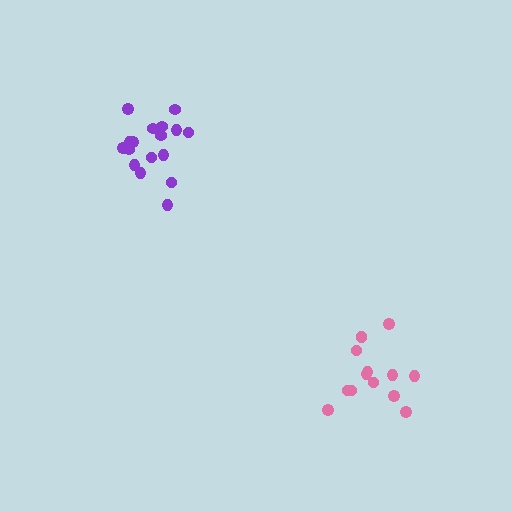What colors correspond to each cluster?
The clusters are colored: pink, purple.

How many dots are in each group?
Group 1: 14 dots, Group 2: 17 dots (31 total).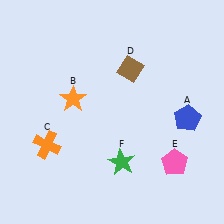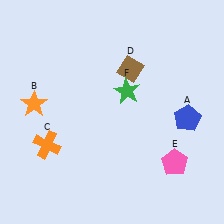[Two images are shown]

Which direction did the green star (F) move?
The green star (F) moved up.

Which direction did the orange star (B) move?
The orange star (B) moved left.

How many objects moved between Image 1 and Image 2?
2 objects moved between the two images.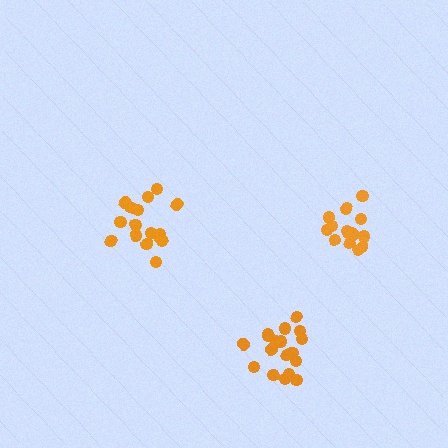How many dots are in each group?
Group 1: 16 dots, Group 2: 19 dots, Group 3: 14 dots (49 total).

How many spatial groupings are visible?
There are 3 spatial groupings.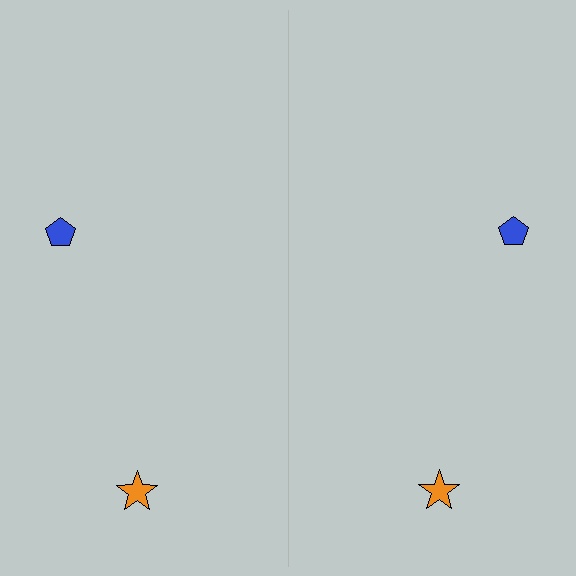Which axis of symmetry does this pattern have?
The pattern has a vertical axis of symmetry running through the center of the image.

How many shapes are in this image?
There are 4 shapes in this image.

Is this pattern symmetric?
Yes, this pattern has bilateral (reflection) symmetry.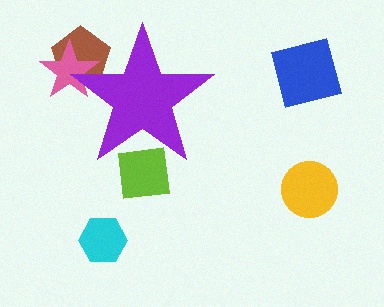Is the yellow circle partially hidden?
No, the yellow circle is fully visible.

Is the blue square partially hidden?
No, the blue square is fully visible.